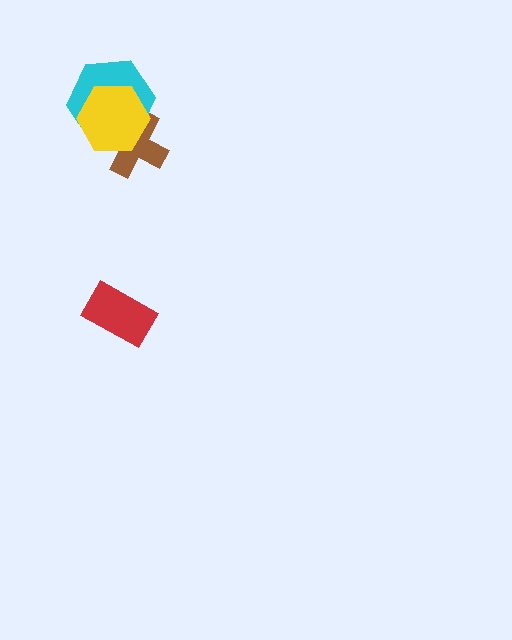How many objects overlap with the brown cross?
2 objects overlap with the brown cross.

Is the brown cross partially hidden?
Yes, it is partially covered by another shape.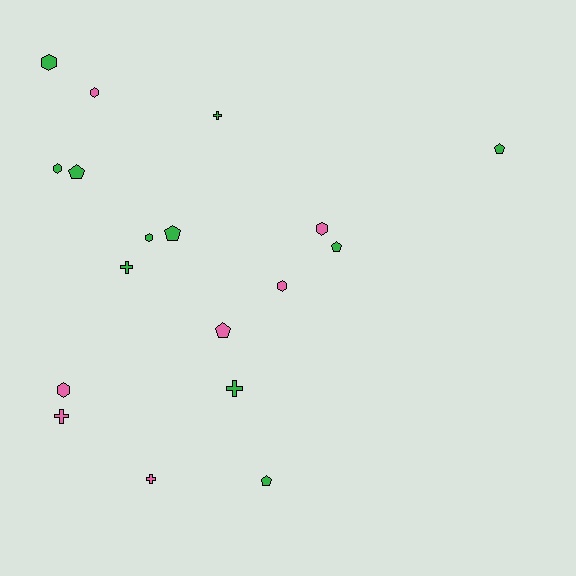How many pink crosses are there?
There are 2 pink crosses.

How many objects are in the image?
There are 18 objects.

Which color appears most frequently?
Green, with 11 objects.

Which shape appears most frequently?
Hexagon, with 7 objects.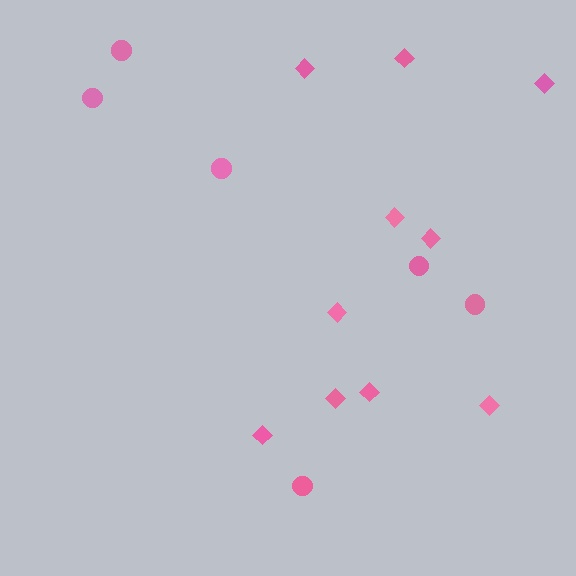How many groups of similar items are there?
There are 2 groups: one group of diamonds (10) and one group of circles (6).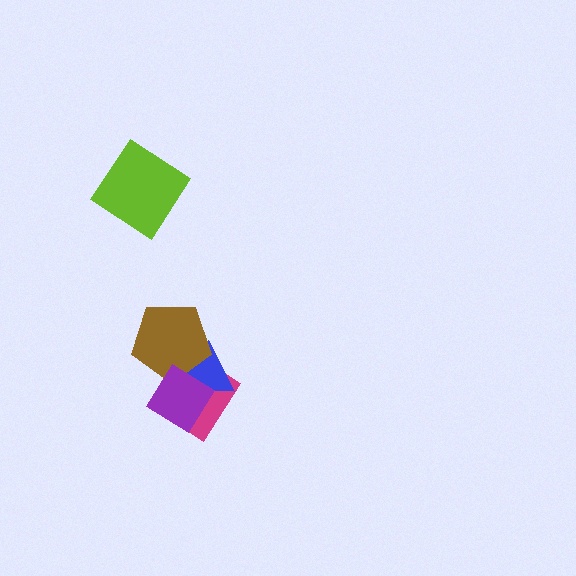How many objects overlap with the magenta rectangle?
2 objects overlap with the magenta rectangle.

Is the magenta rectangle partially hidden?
Yes, it is partially covered by another shape.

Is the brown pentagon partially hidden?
Yes, it is partially covered by another shape.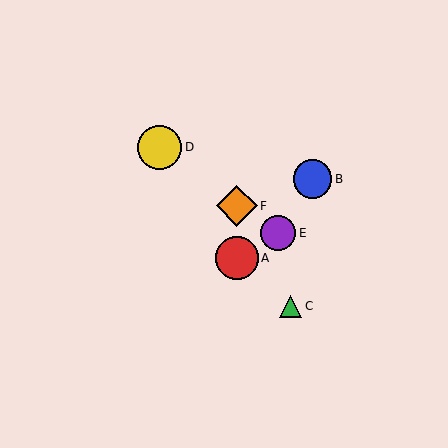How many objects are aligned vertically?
2 objects (A, F) are aligned vertically.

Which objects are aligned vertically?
Objects A, F are aligned vertically.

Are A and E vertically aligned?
No, A is at x≈237 and E is at x≈278.